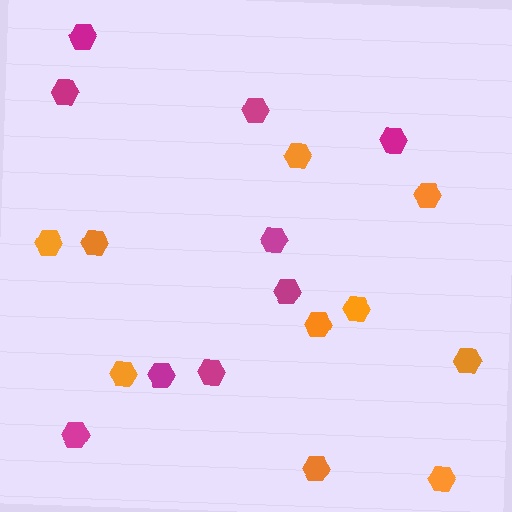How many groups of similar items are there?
There are 2 groups: one group of magenta hexagons (9) and one group of orange hexagons (10).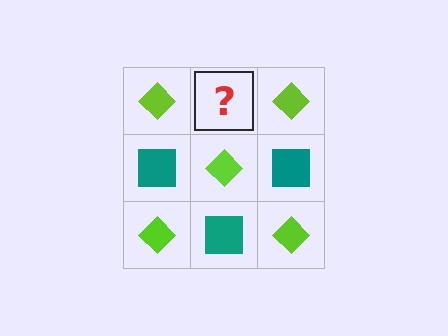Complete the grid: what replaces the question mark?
The question mark should be replaced with a teal square.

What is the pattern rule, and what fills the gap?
The rule is that it alternates lime diamond and teal square in a checkerboard pattern. The gap should be filled with a teal square.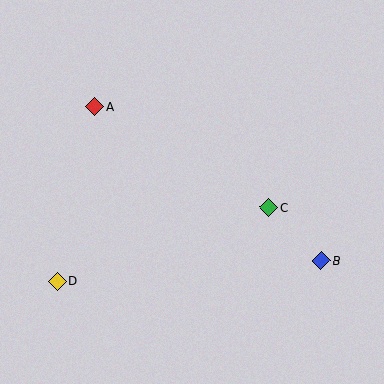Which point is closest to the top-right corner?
Point C is closest to the top-right corner.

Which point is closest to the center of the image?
Point C at (268, 207) is closest to the center.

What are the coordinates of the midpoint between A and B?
The midpoint between A and B is at (208, 184).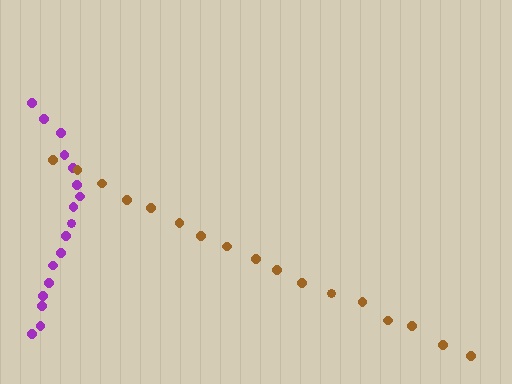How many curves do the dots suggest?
There are 2 distinct paths.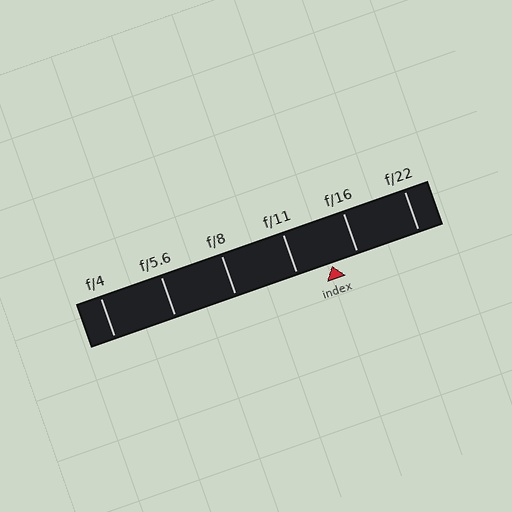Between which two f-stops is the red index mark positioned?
The index mark is between f/11 and f/16.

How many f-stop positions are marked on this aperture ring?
There are 6 f-stop positions marked.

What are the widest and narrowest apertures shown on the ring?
The widest aperture shown is f/4 and the narrowest is f/22.